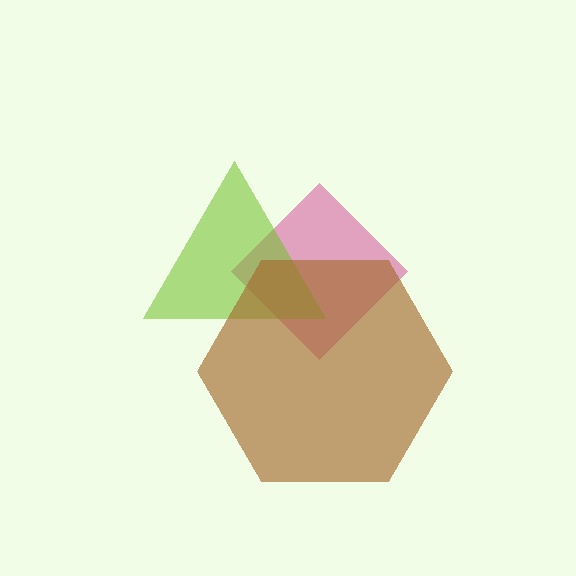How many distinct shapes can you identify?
There are 3 distinct shapes: a magenta diamond, a lime triangle, a brown hexagon.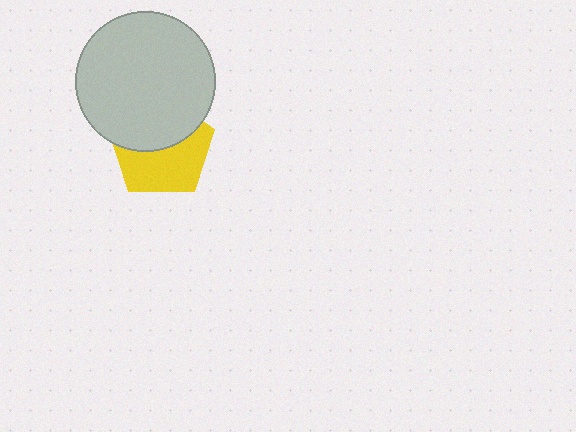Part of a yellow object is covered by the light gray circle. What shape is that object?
It is a pentagon.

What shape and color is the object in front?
The object in front is a light gray circle.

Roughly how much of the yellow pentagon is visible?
About half of it is visible (roughly 53%).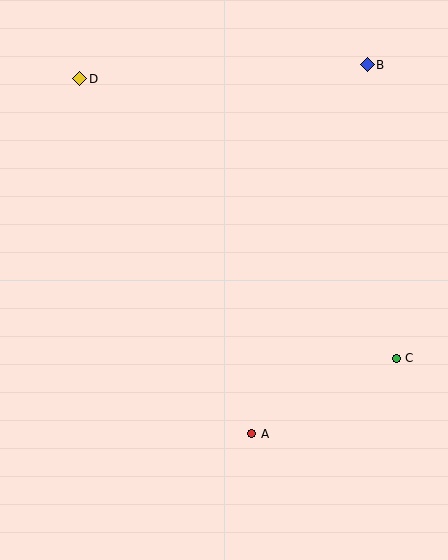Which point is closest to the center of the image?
Point A at (252, 434) is closest to the center.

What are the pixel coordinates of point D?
Point D is at (80, 79).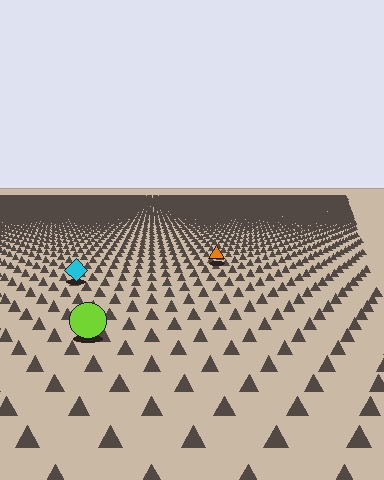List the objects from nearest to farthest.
From nearest to farthest: the lime circle, the cyan diamond, the orange triangle.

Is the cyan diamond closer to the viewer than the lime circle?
No. The lime circle is closer — you can tell from the texture gradient: the ground texture is coarser near it.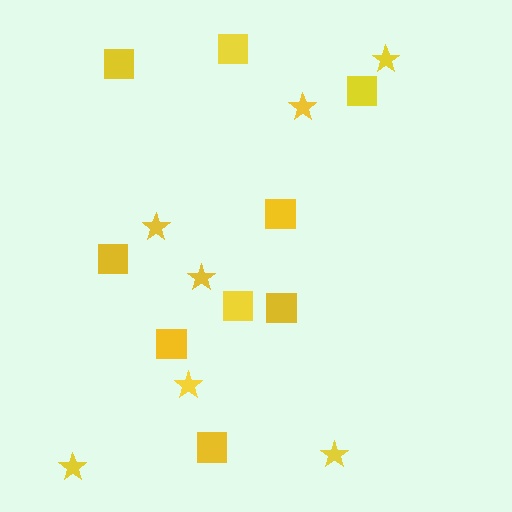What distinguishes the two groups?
There are 2 groups: one group of squares (9) and one group of stars (7).